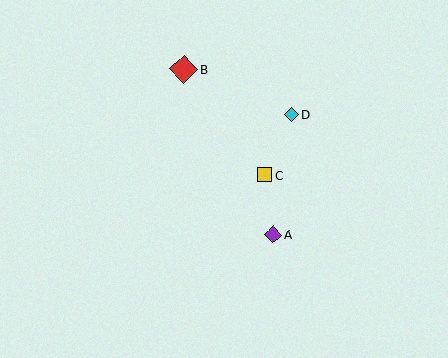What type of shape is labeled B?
Shape B is a red diamond.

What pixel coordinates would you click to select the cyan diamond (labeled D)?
Click at (292, 115) to select the cyan diamond D.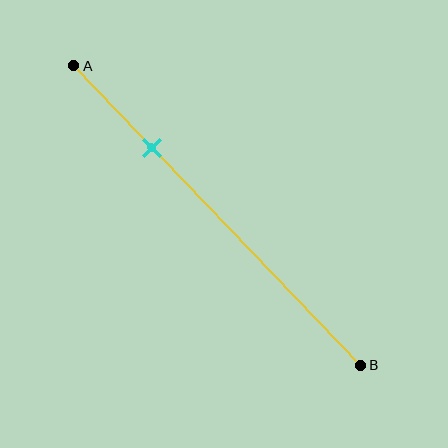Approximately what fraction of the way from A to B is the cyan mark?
The cyan mark is approximately 25% of the way from A to B.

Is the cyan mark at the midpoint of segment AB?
No, the mark is at about 25% from A, not at the 50% midpoint.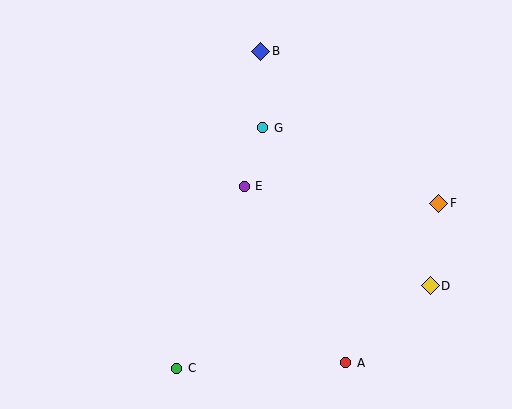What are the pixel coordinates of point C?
Point C is at (177, 368).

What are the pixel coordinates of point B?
Point B is at (261, 51).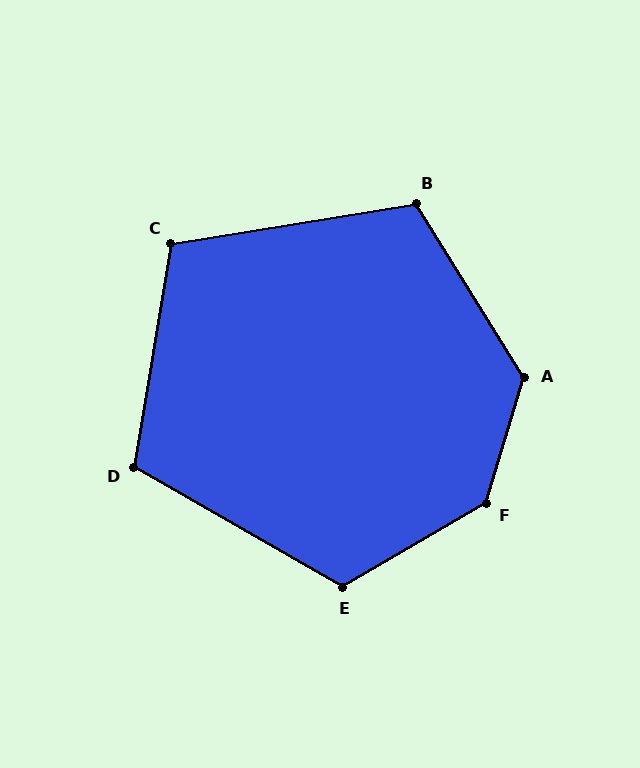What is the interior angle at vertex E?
Approximately 120 degrees (obtuse).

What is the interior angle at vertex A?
Approximately 131 degrees (obtuse).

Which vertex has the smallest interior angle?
C, at approximately 109 degrees.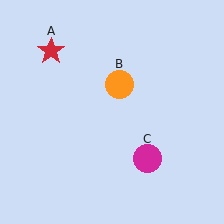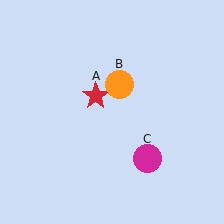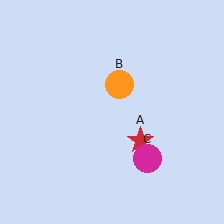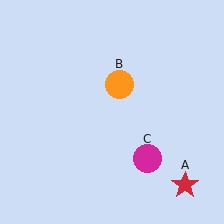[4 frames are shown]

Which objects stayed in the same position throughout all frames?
Orange circle (object B) and magenta circle (object C) remained stationary.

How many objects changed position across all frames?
1 object changed position: red star (object A).